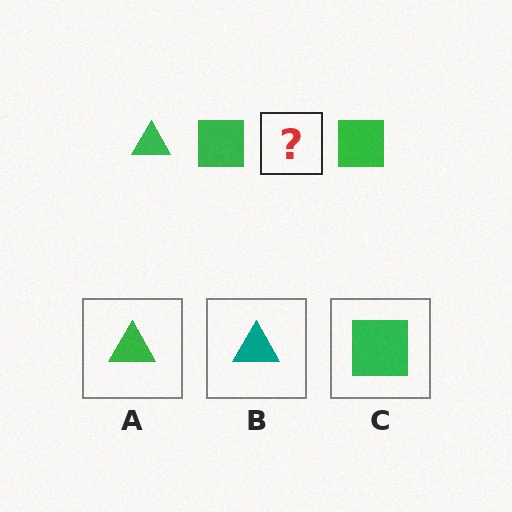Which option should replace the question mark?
Option A.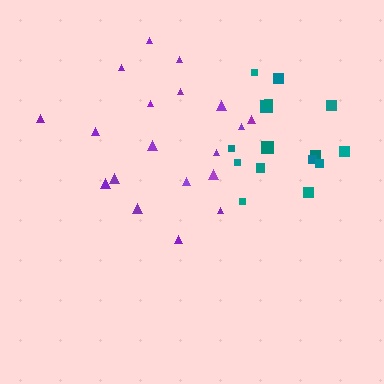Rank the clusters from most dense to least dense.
teal, purple.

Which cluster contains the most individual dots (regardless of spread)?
Purple (19).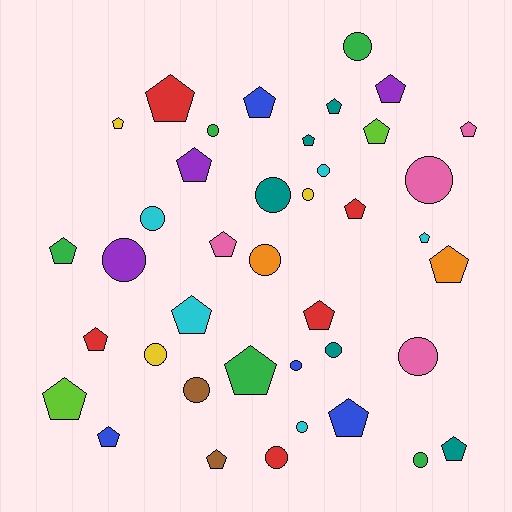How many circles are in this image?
There are 17 circles.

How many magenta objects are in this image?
There are no magenta objects.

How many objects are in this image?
There are 40 objects.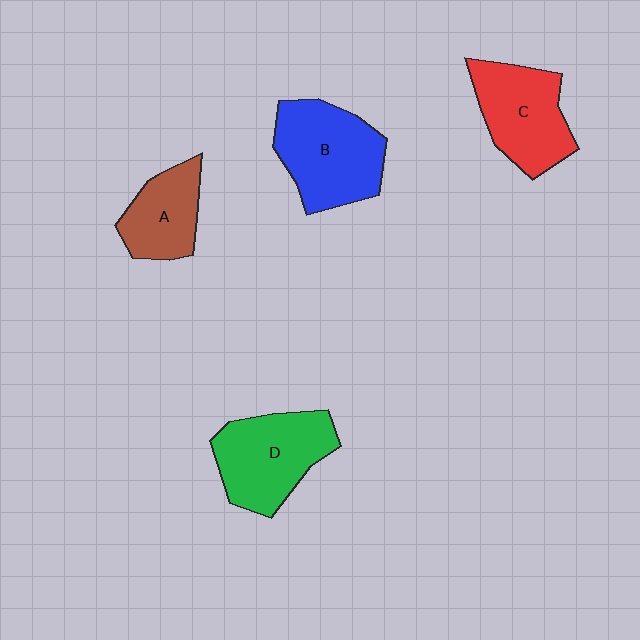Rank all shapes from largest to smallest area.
From largest to smallest: B (blue), D (green), C (red), A (brown).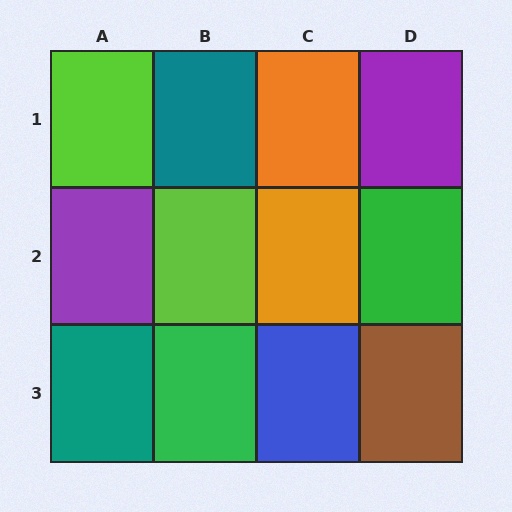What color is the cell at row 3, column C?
Blue.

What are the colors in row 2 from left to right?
Purple, lime, orange, green.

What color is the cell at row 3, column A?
Teal.